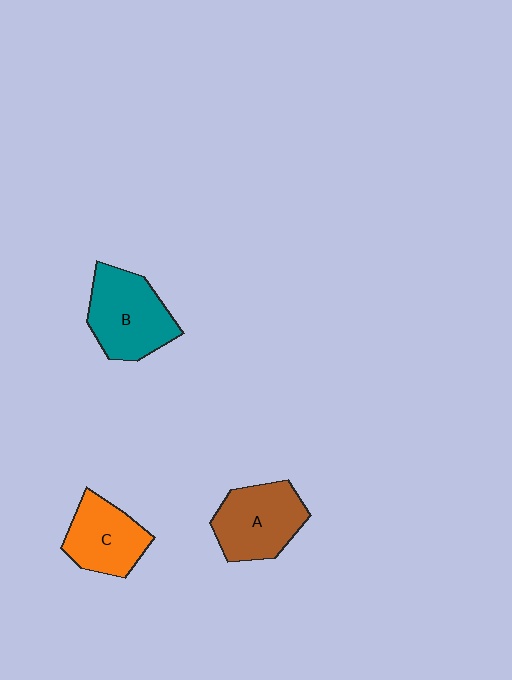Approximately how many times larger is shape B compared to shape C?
Approximately 1.2 times.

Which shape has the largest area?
Shape B (teal).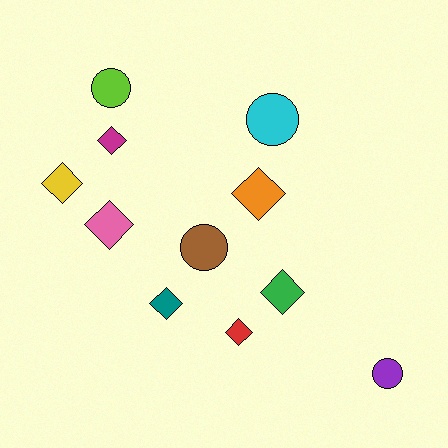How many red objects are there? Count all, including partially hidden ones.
There is 1 red object.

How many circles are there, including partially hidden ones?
There are 4 circles.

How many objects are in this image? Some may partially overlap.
There are 11 objects.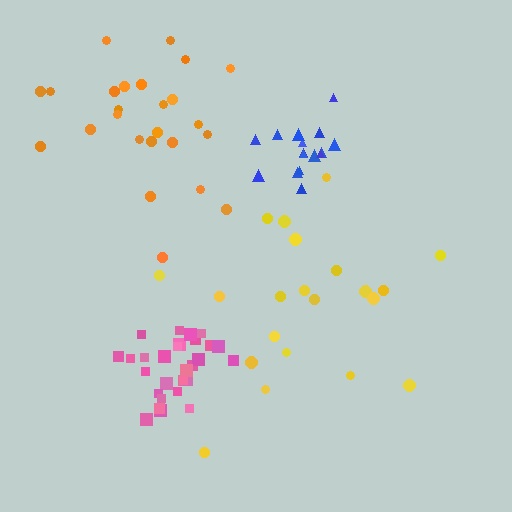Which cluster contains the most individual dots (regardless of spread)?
Pink (29).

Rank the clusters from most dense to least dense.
pink, blue, orange, yellow.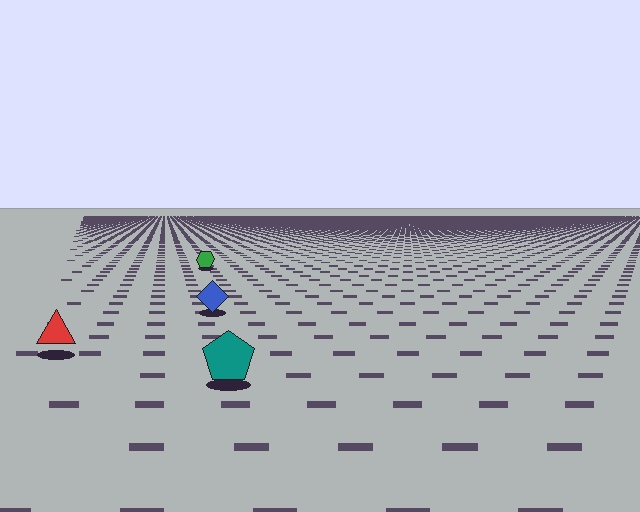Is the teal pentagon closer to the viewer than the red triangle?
Yes. The teal pentagon is closer — you can tell from the texture gradient: the ground texture is coarser near it.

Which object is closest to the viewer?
The teal pentagon is closest. The texture marks near it are larger and more spread out.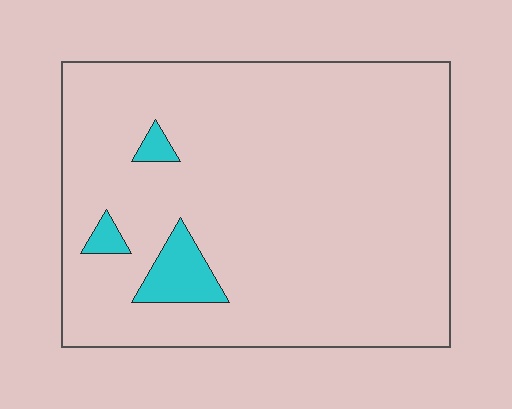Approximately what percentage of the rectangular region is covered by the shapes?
Approximately 5%.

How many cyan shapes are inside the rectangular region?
3.